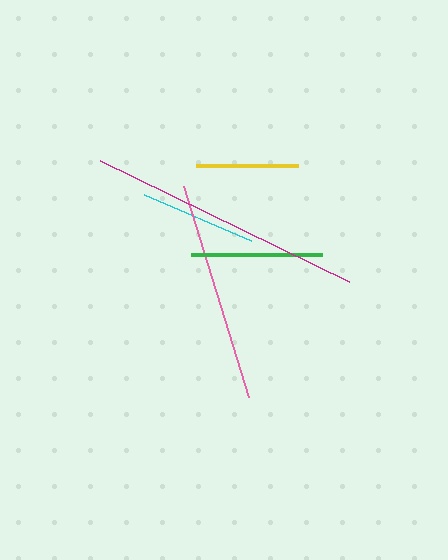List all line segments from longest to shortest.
From longest to shortest: magenta, pink, green, cyan, yellow.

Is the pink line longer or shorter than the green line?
The pink line is longer than the green line.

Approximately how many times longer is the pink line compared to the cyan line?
The pink line is approximately 1.9 times the length of the cyan line.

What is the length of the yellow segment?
The yellow segment is approximately 103 pixels long.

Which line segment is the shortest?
The yellow line is the shortest at approximately 103 pixels.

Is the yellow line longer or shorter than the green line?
The green line is longer than the yellow line.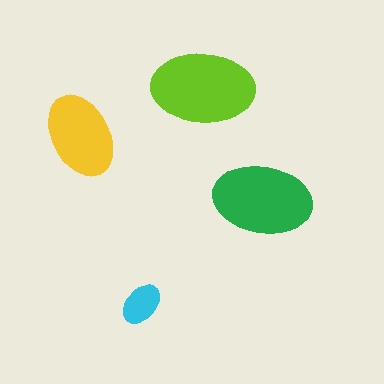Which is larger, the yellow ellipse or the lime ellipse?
The lime one.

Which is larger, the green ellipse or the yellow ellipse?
The green one.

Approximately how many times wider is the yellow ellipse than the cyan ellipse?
About 2 times wider.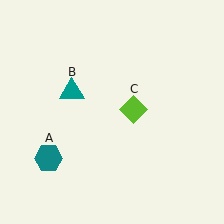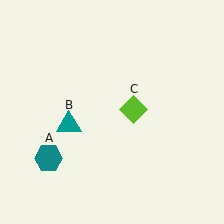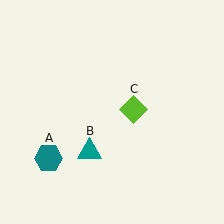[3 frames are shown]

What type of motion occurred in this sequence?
The teal triangle (object B) rotated counterclockwise around the center of the scene.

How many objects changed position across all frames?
1 object changed position: teal triangle (object B).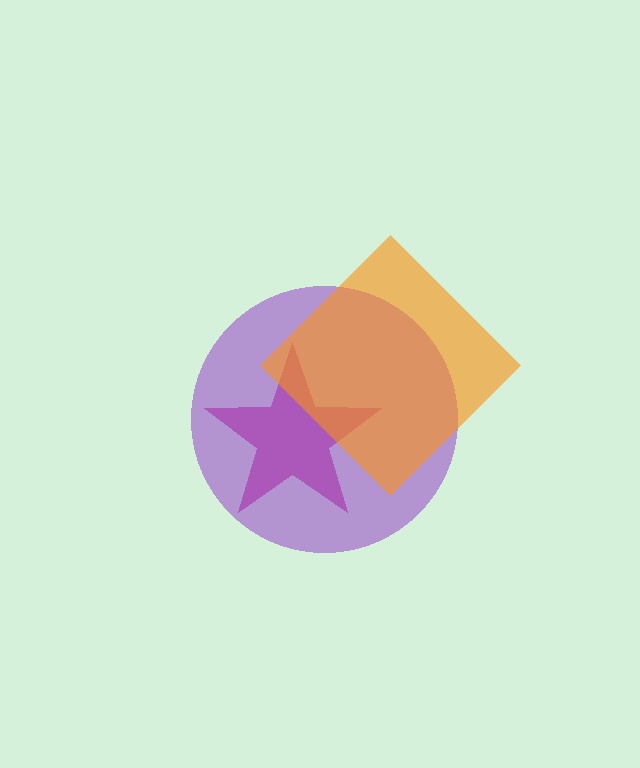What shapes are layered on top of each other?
The layered shapes are: a magenta star, a purple circle, an orange diamond.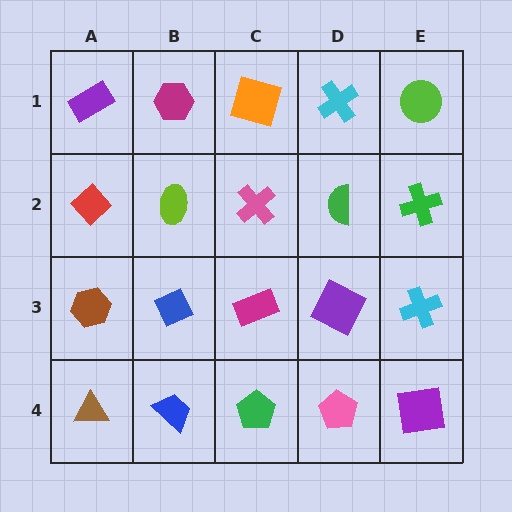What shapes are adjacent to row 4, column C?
A magenta rectangle (row 3, column C), a blue trapezoid (row 4, column B), a pink pentagon (row 4, column D).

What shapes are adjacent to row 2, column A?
A purple rectangle (row 1, column A), a brown hexagon (row 3, column A), a lime ellipse (row 2, column B).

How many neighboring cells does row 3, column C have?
4.